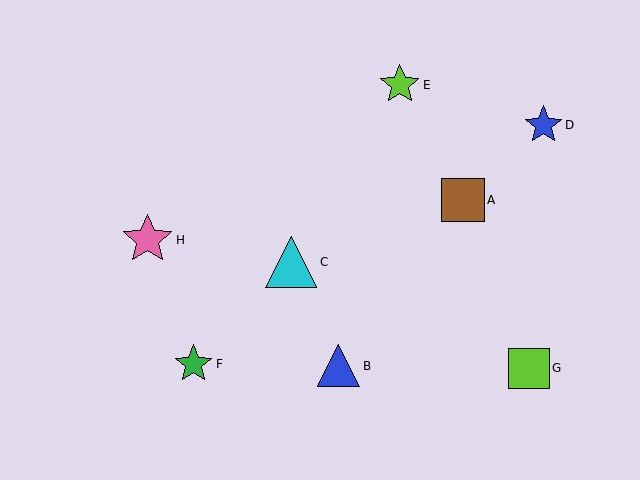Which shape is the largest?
The cyan triangle (labeled C) is the largest.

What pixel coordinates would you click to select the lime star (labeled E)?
Click at (400, 85) to select the lime star E.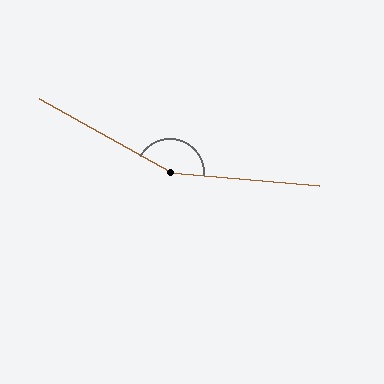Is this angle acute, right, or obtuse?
It is obtuse.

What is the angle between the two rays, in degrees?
Approximately 156 degrees.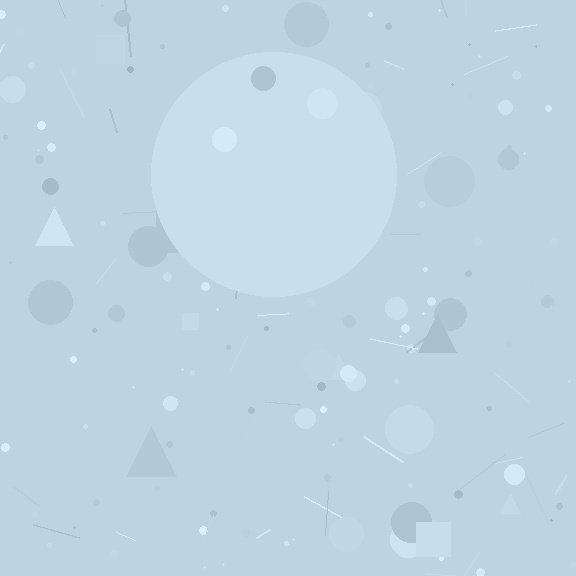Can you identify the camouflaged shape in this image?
The camouflaged shape is a circle.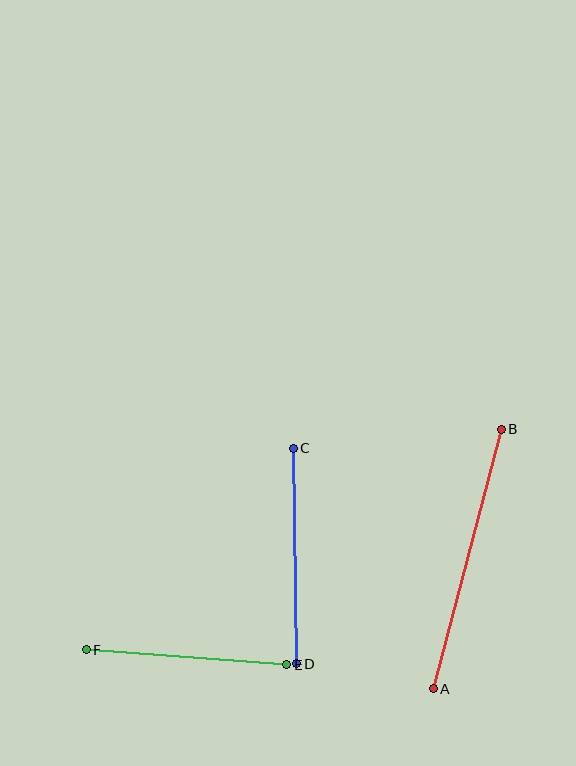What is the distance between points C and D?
The distance is approximately 216 pixels.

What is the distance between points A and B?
The distance is approximately 268 pixels.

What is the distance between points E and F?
The distance is approximately 201 pixels.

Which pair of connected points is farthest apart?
Points A and B are farthest apart.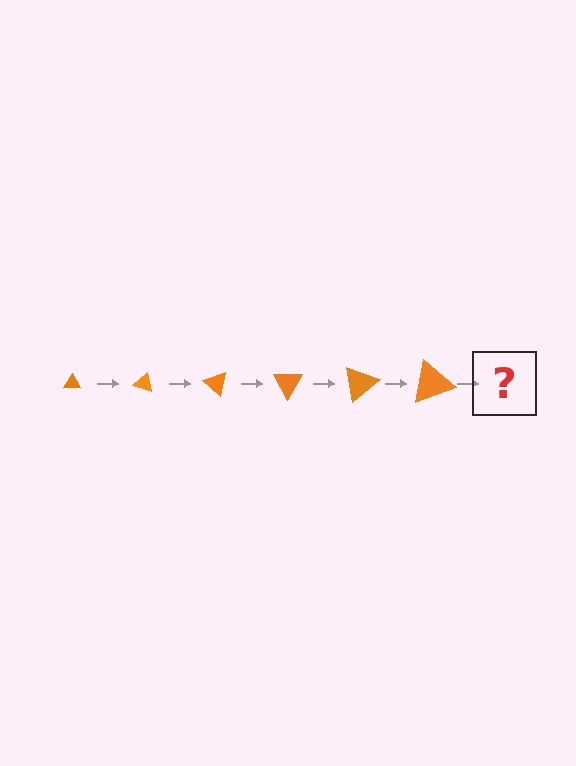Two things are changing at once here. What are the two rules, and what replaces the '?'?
The two rules are that the triangle grows larger each step and it rotates 20 degrees each step. The '?' should be a triangle, larger than the previous one and rotated 120 degrees from the start.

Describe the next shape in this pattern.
It should be a triangle, larger than the previous one and rotated 120 degrees from the start.